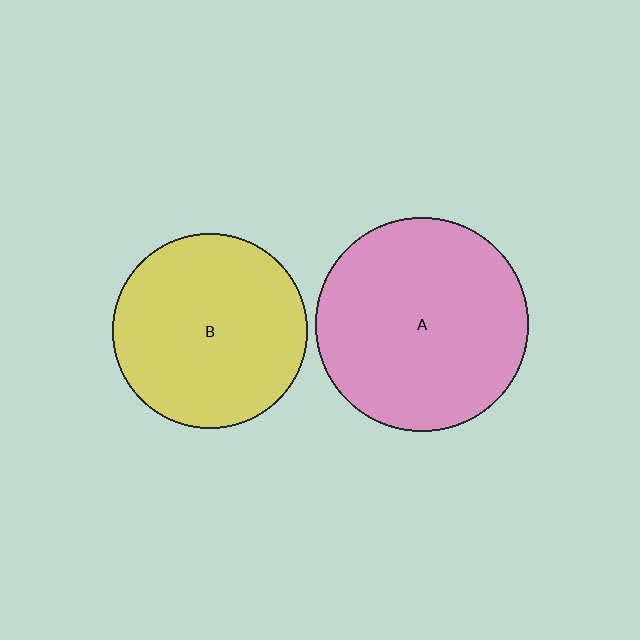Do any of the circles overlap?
No, none of the circles overlap.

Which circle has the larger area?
Circle A (pink).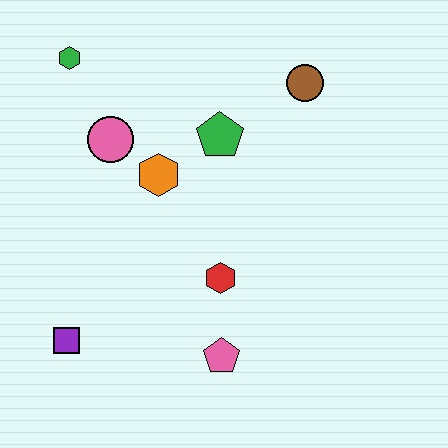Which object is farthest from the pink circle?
The pink pentagon is farthest from the pink circle.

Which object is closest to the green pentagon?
The orange hexagon is closest to the green pentagon.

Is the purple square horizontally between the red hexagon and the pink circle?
No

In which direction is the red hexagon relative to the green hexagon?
The red hexagon is below the green hexagon.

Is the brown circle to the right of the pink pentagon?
Yes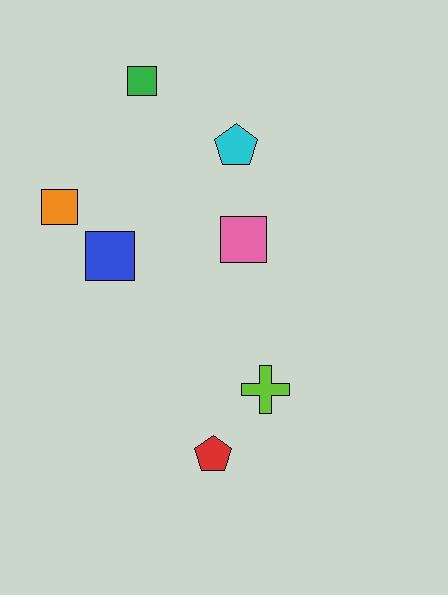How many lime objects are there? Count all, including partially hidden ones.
There is 1 lime object.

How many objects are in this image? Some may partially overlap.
There are 7 objects.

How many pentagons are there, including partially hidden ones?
There are 2 pentagons.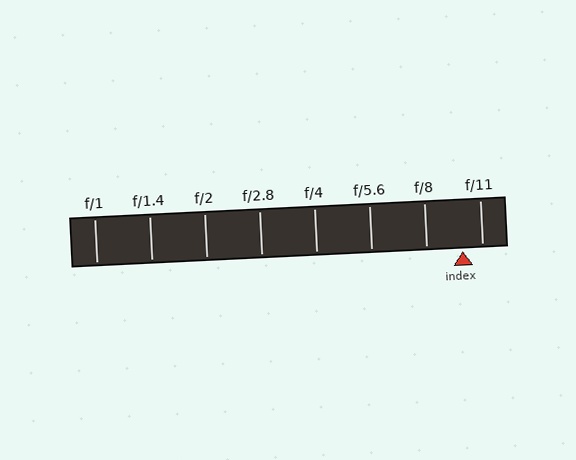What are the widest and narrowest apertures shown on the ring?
The widest aperture shown is f/1 and the narrowest is f/11.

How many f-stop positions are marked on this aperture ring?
There are 8 f-stop positions marked.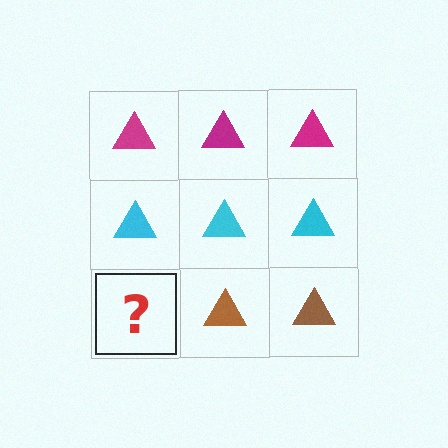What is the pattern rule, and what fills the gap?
The rule is that each row has a consistent color. The gap should be filled with a brown triangle.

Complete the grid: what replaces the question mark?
The question mark should be replaced with a brown triangle.